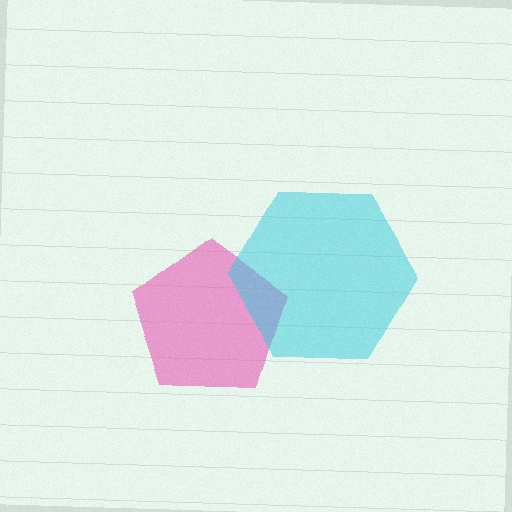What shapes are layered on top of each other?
The layered shapes are: a pink pentagon, a cyan hexagon.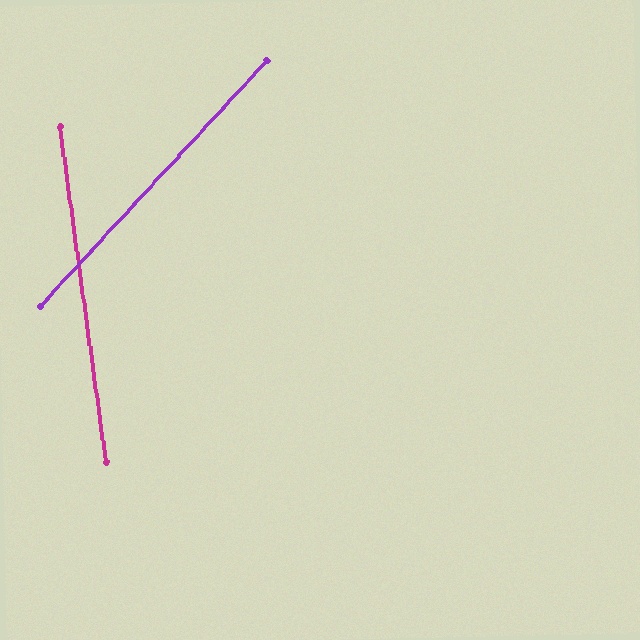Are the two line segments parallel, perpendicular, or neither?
Neither parallel nor perpendicular — they differ by about 50°.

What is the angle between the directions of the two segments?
Approximately 50 degrees.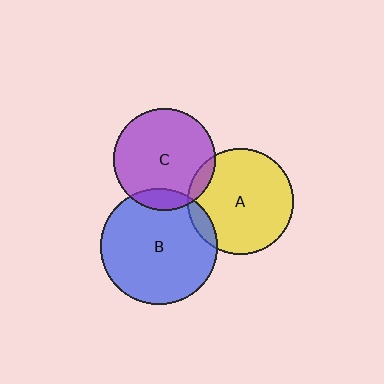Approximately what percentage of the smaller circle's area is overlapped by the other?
Approximately 10%.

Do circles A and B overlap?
Yes.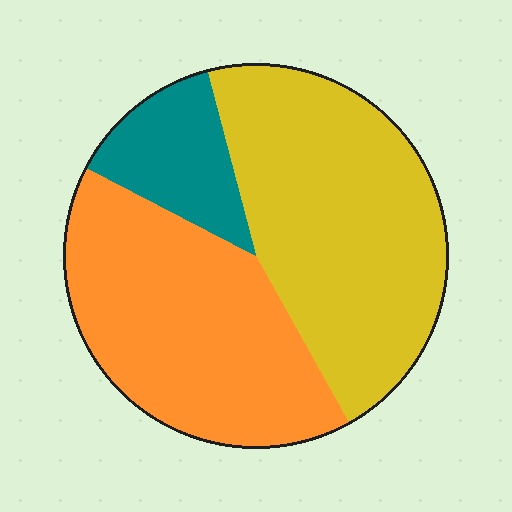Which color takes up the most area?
Yellow, at roughly 45%.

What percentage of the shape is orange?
Orange takes up about two fifths (2/5) of the shape.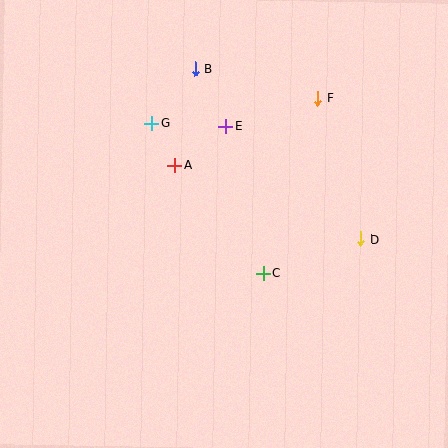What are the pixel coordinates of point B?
Point B is at (195, 69).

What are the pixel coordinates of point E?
Point E is at (226, 126).